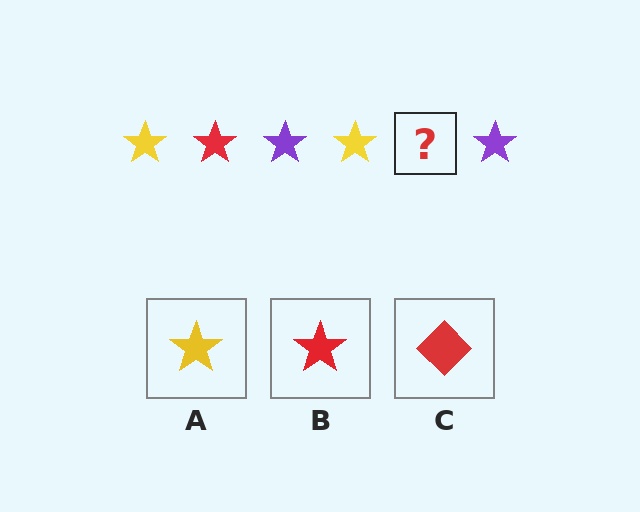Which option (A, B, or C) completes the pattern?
B.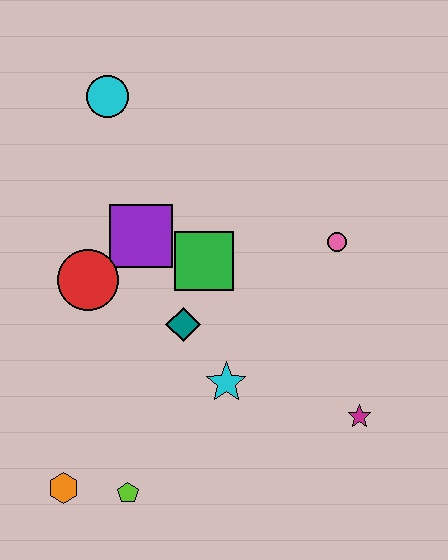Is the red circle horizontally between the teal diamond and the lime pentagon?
No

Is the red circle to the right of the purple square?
No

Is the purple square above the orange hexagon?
Yes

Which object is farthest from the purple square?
The magenta star is farthest from the purple square.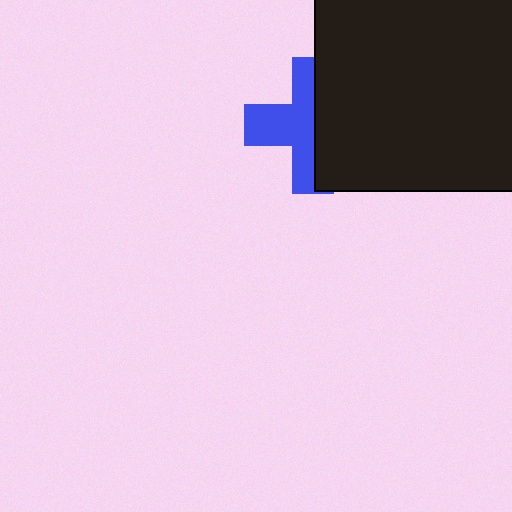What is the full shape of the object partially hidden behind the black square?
The partially hidden object is a blue cross.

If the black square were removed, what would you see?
You would see the complete blue cross.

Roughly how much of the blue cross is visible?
About half of it is visible (roughly 52%).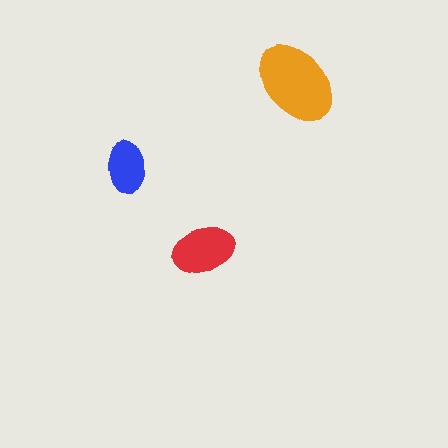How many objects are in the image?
There are 3 objects in the image.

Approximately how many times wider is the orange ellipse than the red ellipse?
About 1.5 times wider.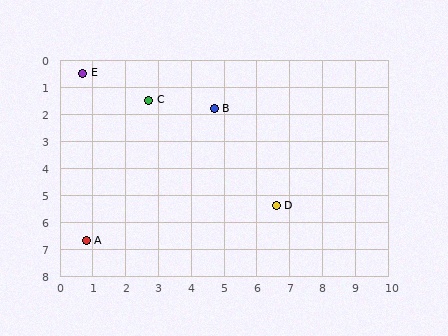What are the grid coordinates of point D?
Point D is at approximately (6.6, 5.4).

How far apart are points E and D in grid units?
Points E and D are about 7.7 grid units apart.